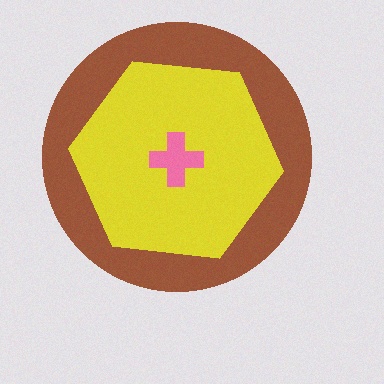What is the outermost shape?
The brown circle.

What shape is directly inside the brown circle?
The yellow hexagon.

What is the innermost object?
The pink cross.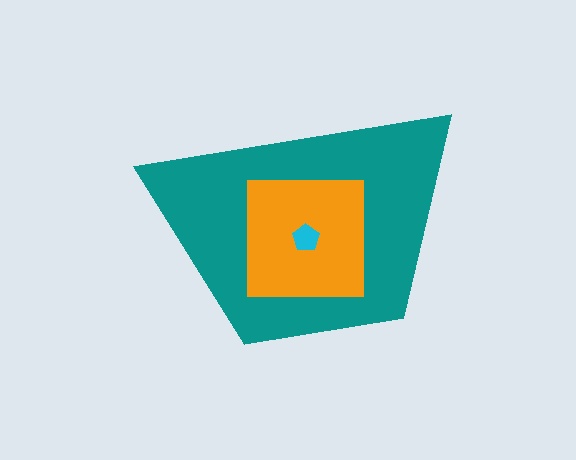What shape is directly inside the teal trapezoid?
The orange square.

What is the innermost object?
The cyan pentagon.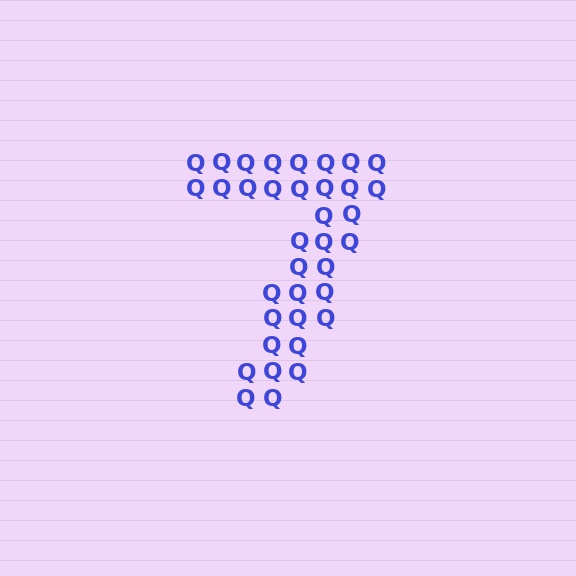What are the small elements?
The small elements are letter Q's.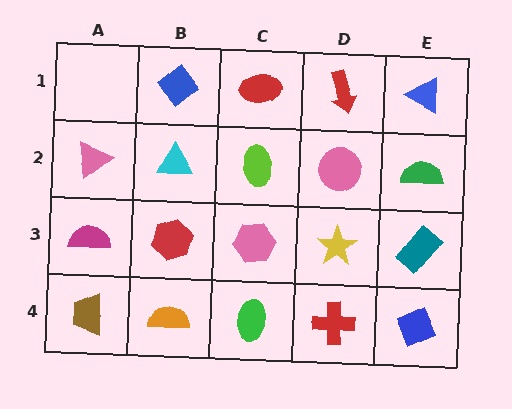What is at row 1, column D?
A red arrow.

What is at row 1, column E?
A blue triangle.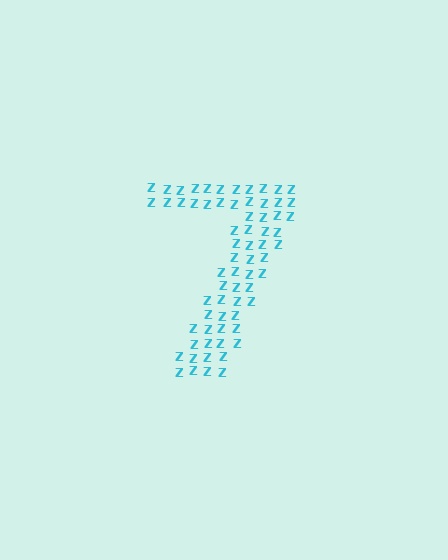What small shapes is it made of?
It is made of small letter Z's.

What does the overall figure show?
The overall figure shows the digit 7.